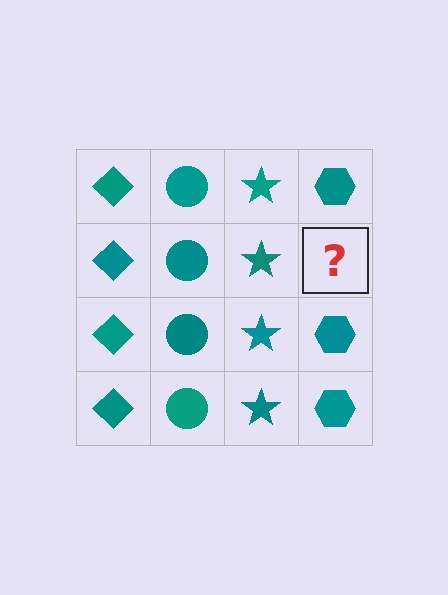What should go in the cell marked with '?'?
The missing cell should contain a teal hexagon.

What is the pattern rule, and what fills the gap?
The rule is that each column has a consistent shape. The gap should be filled with a teal hexagon.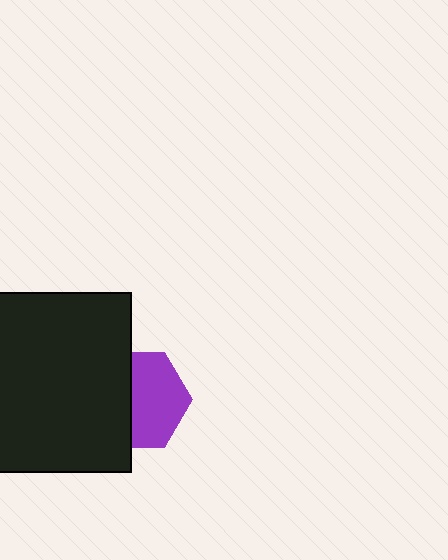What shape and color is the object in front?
The object in front is a black rectangle.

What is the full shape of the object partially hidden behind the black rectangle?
The partially hidden object is a purple hexagon.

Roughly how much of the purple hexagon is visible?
About half of it is visible (roughly 57%).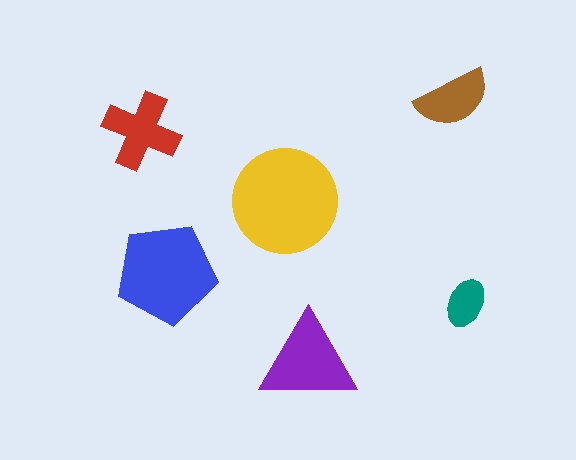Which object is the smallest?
The teal ellipse.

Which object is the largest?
The yellow circle.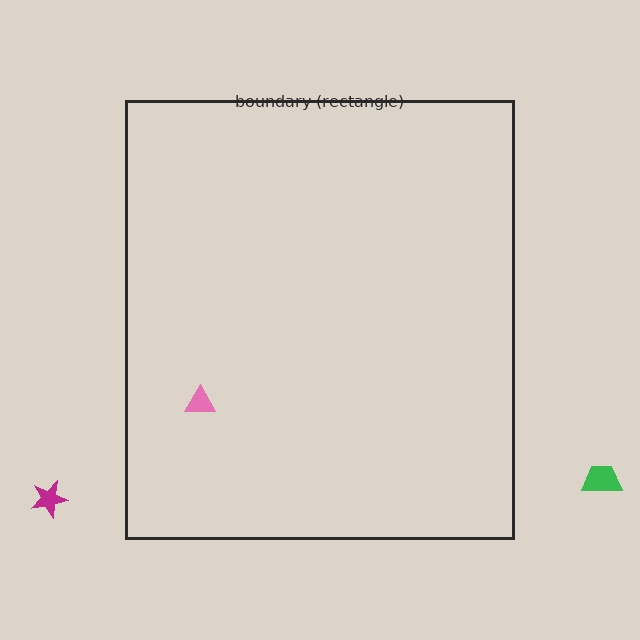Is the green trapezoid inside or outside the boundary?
Outside.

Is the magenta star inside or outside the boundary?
Outside.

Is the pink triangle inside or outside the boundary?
Inside.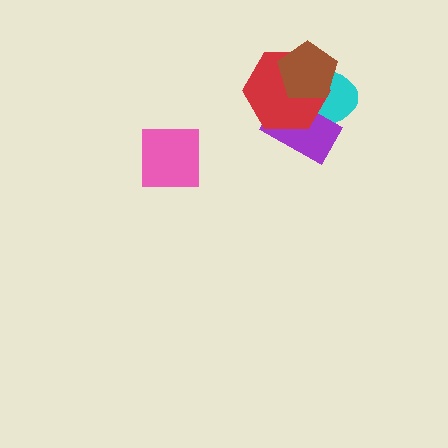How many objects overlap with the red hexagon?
3 objects overlap with the red hexagon.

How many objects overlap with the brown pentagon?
3 objects overlap with the brown pentagon.